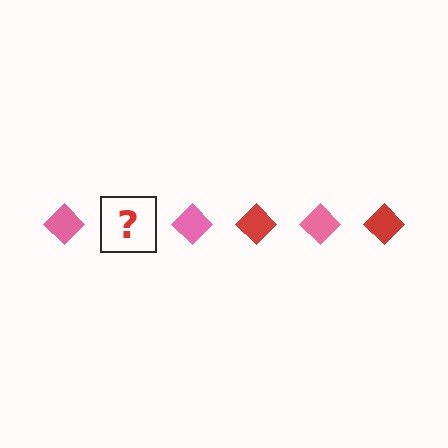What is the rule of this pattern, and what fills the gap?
The rule is that the pattern cycles through pink, red diamonds. The gap should be filled with a red diamond.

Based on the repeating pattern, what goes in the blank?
The blank should be a red diamond.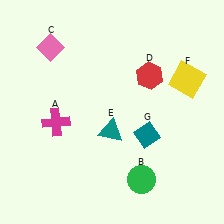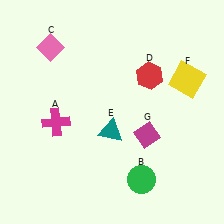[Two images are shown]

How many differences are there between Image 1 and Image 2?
There is 1 difference between the two images.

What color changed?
The diamond (G) changed from teal in Image 1 to magenta in Image 2.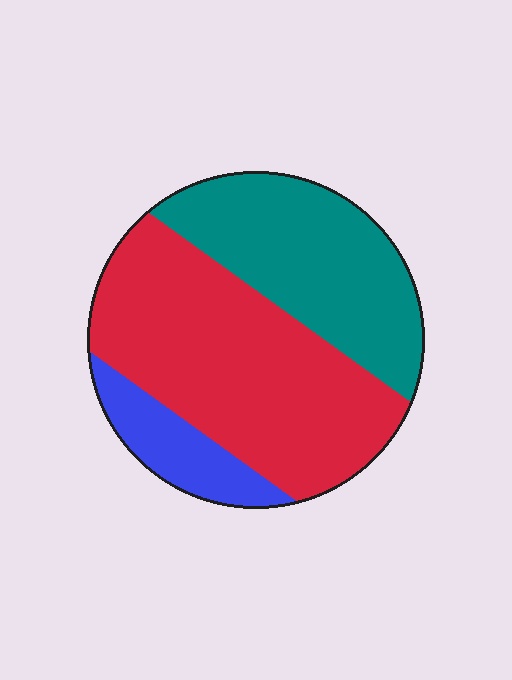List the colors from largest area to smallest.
From largest to smallest: red, teal, blue.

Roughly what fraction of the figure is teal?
Teal takes up about one third (1/3) of the figure.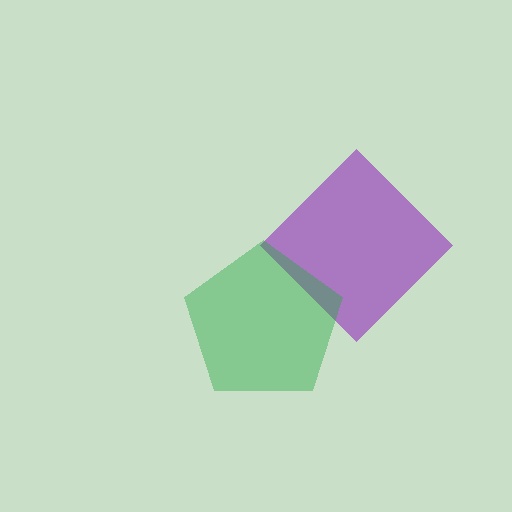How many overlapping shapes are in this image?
There are 2 overlapping shapes in the image.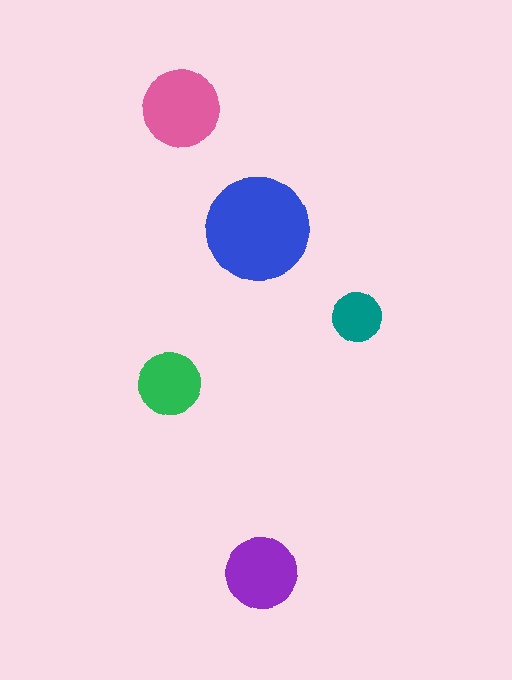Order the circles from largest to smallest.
the blue one, the pink one, the purple one, the green one, the teal one.